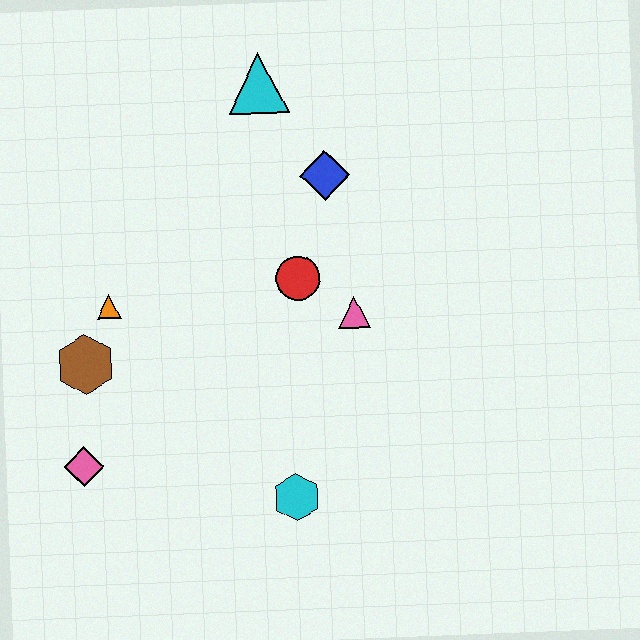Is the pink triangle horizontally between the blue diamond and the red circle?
No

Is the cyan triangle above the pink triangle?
Yes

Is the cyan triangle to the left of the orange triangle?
No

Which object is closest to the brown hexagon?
The orange triangle is closest to the brown hexagon.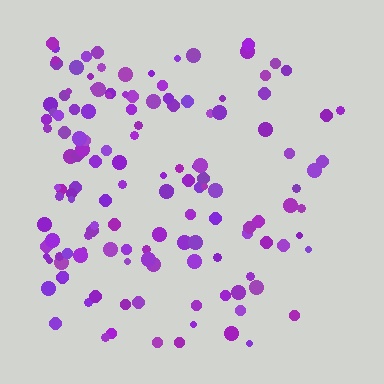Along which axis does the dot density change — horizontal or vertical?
Horizontal.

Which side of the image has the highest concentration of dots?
The left.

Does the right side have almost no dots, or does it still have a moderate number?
Still a moderate number, just noticeably fewer than the left.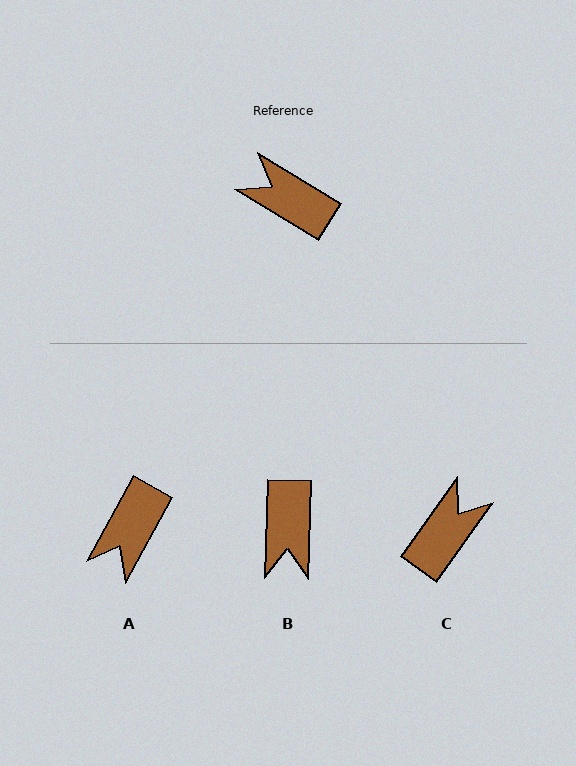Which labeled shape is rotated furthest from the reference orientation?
B, about 120 degrees away.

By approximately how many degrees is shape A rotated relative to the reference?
Approximately 93 degrees counter-clockwise.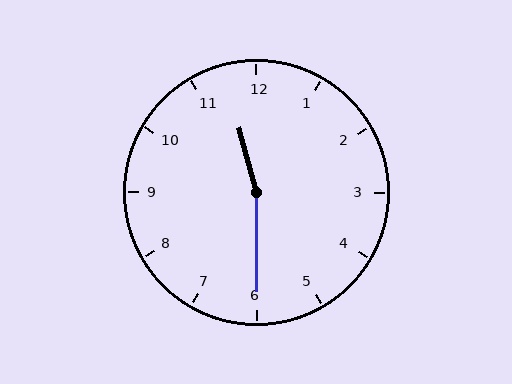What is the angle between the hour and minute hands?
Approximately 165 degrees.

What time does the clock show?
11:30.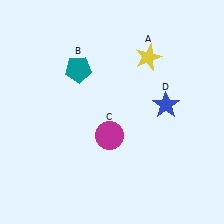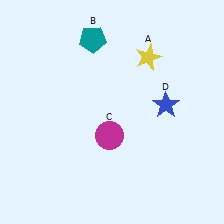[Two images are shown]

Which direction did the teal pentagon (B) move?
The teal pentagon (B) moved up.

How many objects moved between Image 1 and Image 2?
1 object moved between the two images.